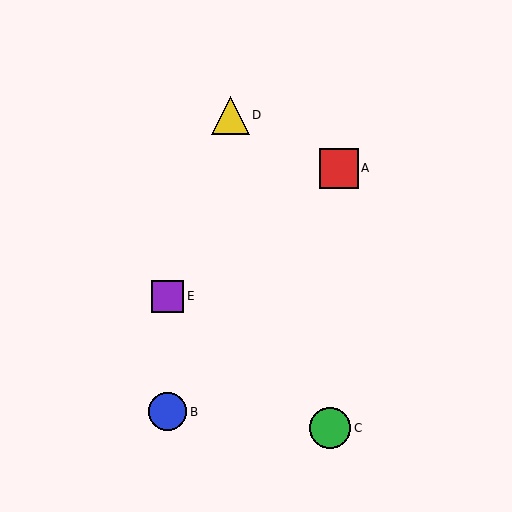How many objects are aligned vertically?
2 objects (B, E) are aligned vertically.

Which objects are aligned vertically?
Objects B, E are aligned vertically.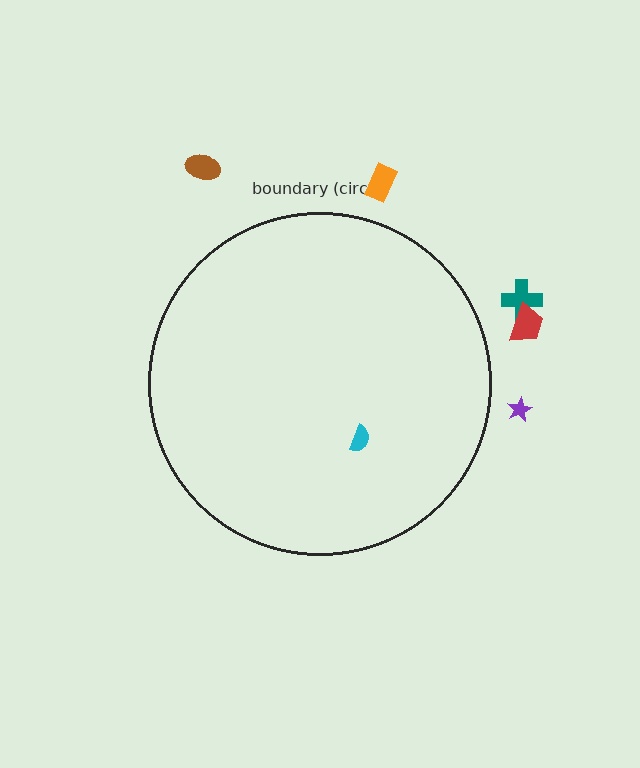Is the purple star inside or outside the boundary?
Outside.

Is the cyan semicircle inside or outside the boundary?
Inside.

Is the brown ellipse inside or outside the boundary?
Outside.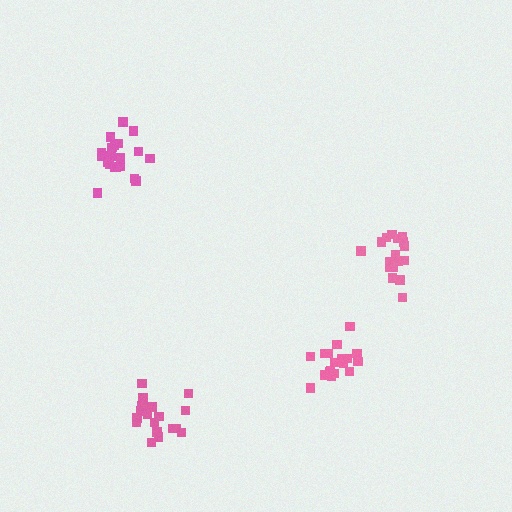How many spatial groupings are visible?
There are 4 spatial groupings.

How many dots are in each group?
Group 1: 20 dots, Group 2: 18 dots, Group 3: 18 dots, Group 4: 20 dots (76 total).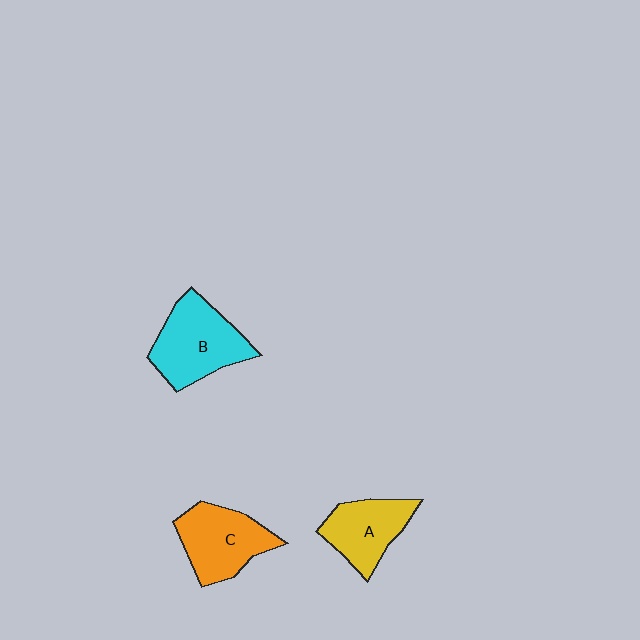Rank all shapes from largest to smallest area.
From largest to smallest: B (cyan), C (orange), A (yellow).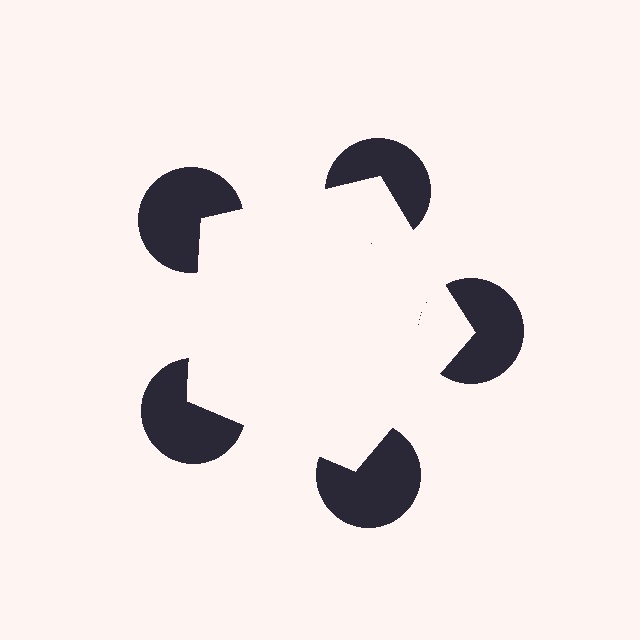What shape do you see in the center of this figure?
An illusory pentagon — its edges are inferred from the aligned wedge cuts in the pac-man discs, not physically drawn.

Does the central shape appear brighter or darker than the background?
It typically appears slightly brighter than the background, even though no actual brightness change is drawn.